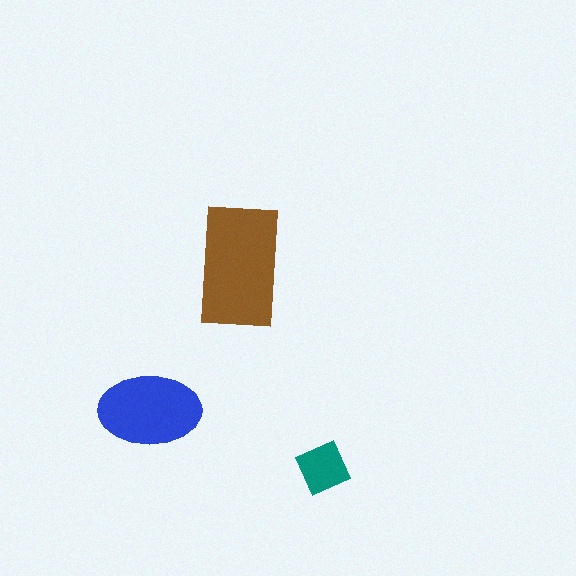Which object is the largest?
The brown rectangle.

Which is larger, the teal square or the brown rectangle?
The brown rectangle.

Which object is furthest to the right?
The teal square is rightmost.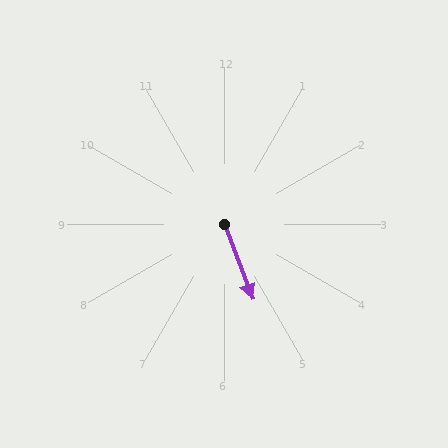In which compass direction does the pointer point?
South.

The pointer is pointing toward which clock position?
Roughly 5 o'clock.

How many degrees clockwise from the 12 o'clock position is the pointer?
Approximately 159 degrees.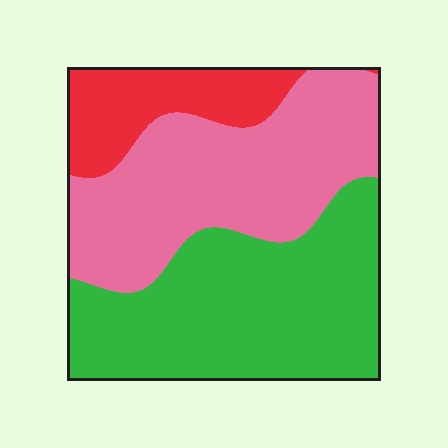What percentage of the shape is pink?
Pink covers roughly 40% of the shape.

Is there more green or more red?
Green.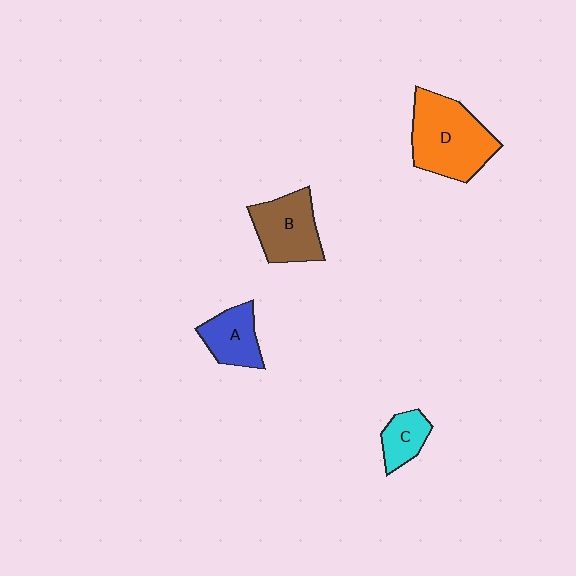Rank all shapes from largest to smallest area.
From largest to smallest: D (orange), B (brown), A (blue), C (cyan).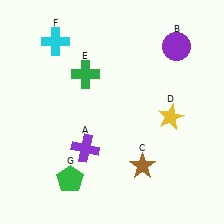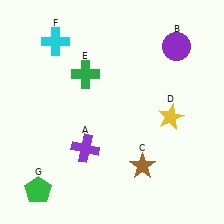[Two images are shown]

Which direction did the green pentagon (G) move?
The green pentagon (G) moved left.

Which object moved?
The green pentagon (G) moved left.